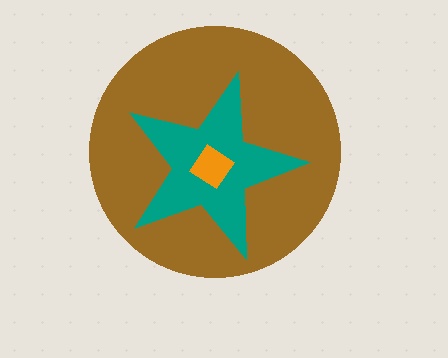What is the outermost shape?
The brown circle.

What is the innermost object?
The orange diamond.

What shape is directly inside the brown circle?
The teal star.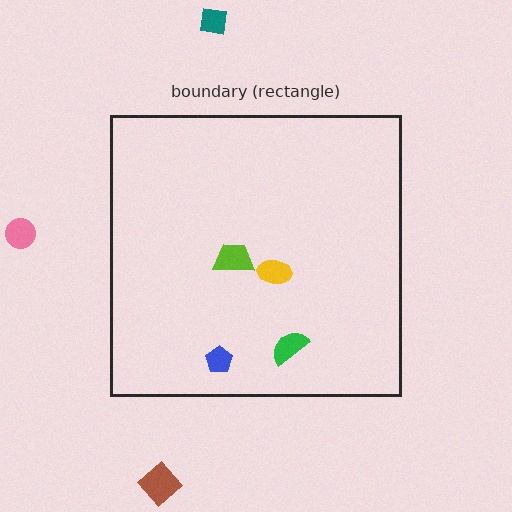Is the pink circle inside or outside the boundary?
Outside.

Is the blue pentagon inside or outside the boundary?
Inside.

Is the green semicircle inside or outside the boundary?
Inside.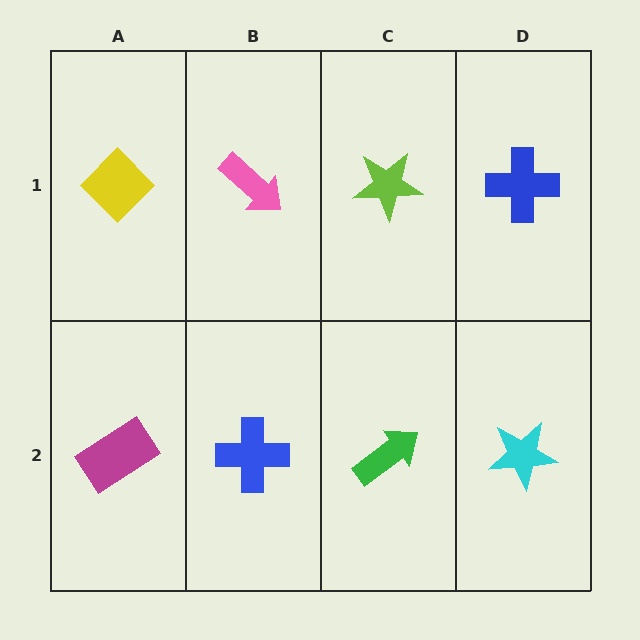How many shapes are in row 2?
4 shapes.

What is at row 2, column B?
A blue cross.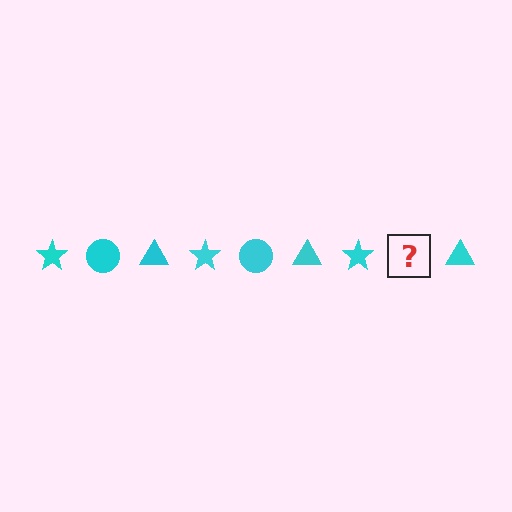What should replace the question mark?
The question mark should be replaced with a cyan circle.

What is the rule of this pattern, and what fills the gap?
The rule is that the pattern cycles through star, circle, triangle shapes in cyan. The gap should be filled with a cyan circle.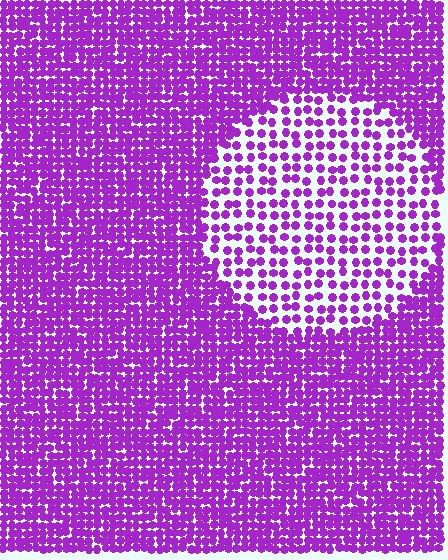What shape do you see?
I see a circle.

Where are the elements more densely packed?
The elements are more densely packed outside the circle boundary.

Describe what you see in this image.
The image contains small purple elements arranged at two different densities. A circle-shaped region is visible where the elements are less densely packed than the surrounding area.